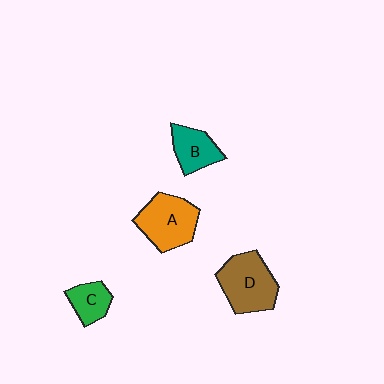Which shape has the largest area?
Shape D (brown).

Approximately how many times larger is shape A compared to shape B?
Approximately 1.5 times.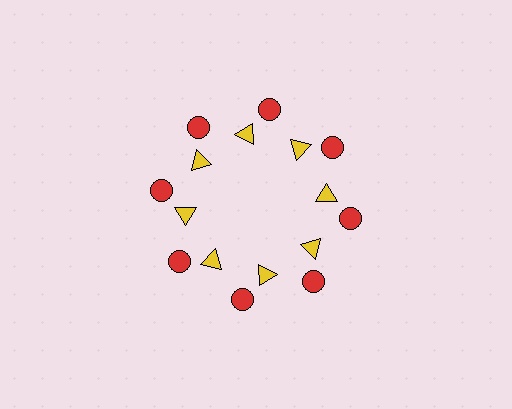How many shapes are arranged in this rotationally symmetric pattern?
There are 16 shapes, arranged in 8 groups of 2.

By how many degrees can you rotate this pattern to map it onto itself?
The pattern maps onto itself every 45 degrees of rotation.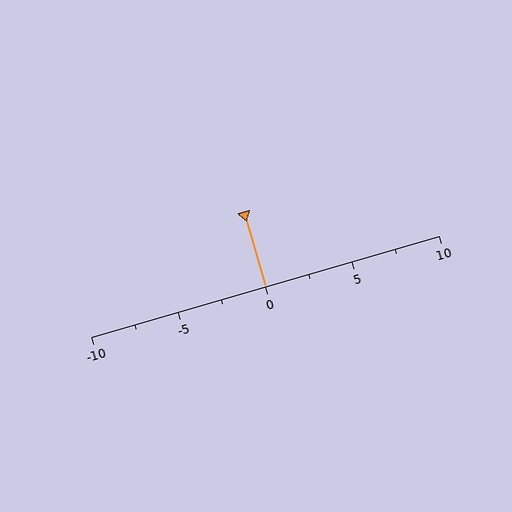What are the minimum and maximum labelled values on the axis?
The axis runs from -10 to 10.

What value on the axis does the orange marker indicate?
The marker indicates approximately 0.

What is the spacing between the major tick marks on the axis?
The major ticks are spaced 5 apart.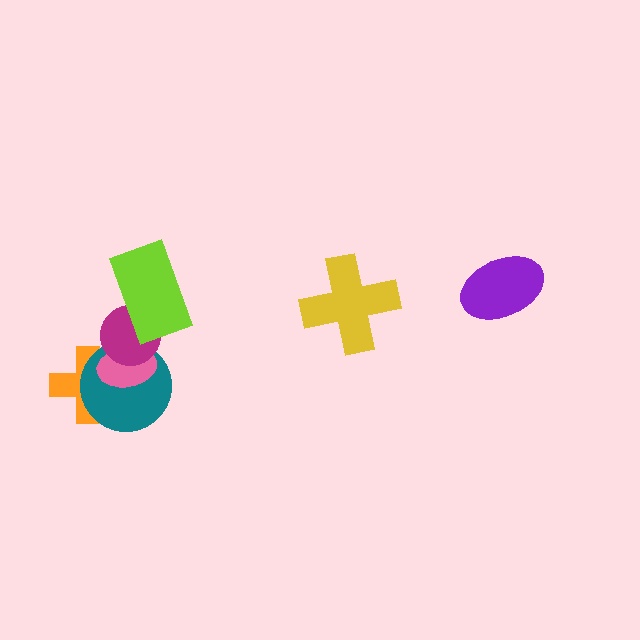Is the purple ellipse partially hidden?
No, no other shape covers it.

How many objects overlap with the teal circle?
3 objects overlap with the teal circle.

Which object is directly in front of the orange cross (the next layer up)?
The teal circle is directly in front of the orange cross.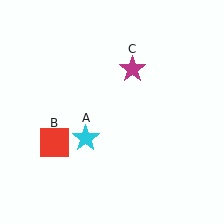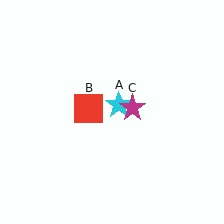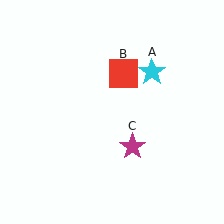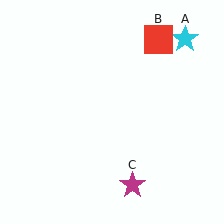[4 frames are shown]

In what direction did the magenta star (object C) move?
The magenta star (object C) moved down.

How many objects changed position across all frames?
3 objects changed position: cyan star (object A), red square (object B), magenta star (object C).